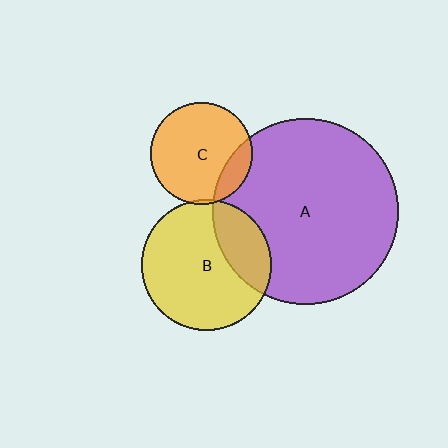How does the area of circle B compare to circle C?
Approximately 1.6 times.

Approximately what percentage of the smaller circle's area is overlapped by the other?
Approximately 25%.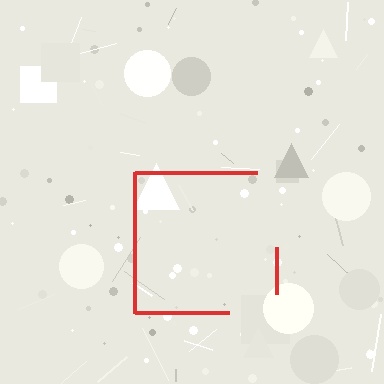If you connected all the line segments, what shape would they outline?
They would outline a square.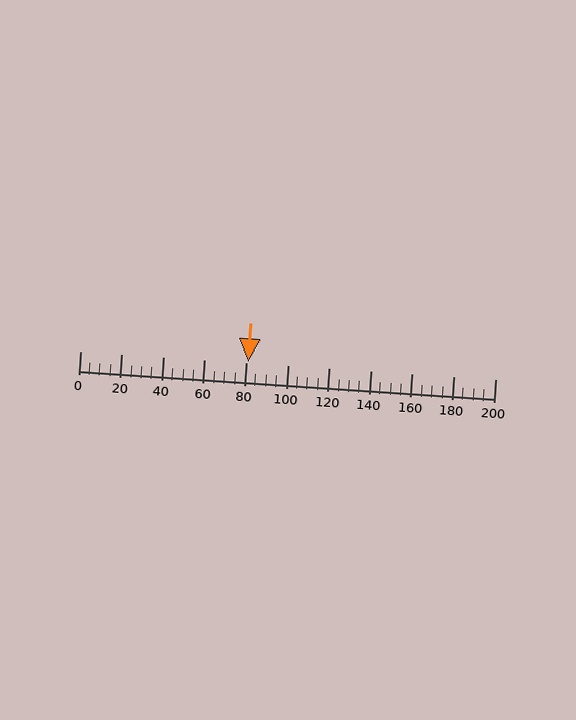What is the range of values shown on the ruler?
The ruler shows values from 0 to 200.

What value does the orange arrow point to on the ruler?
The orange arrow points to approximately 81.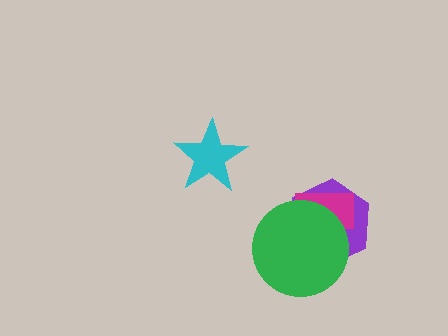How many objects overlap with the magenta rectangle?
2 objects overlap with the magenta rectangle.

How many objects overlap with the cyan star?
0 objects overlap with the cyan star.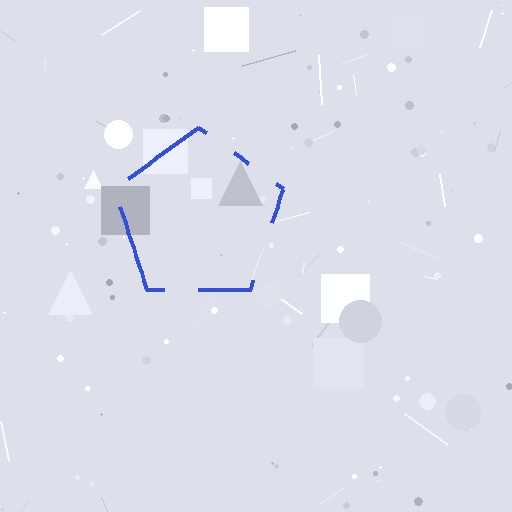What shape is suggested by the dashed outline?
The dashed outline suggests a pentagon.